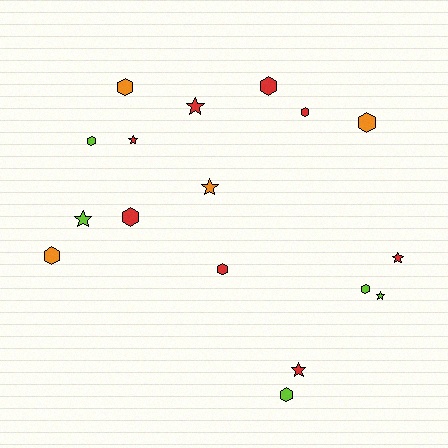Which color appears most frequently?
Red, with 8 objects.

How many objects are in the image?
There are 17 objects.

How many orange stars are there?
There is 1 orange star.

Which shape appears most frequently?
Hexagon, with 10 objects.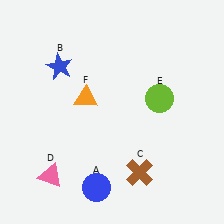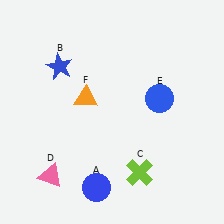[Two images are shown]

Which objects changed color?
C changed from brown to lime. E changed from lime to blue.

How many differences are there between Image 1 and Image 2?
There are 2 differences between the two images.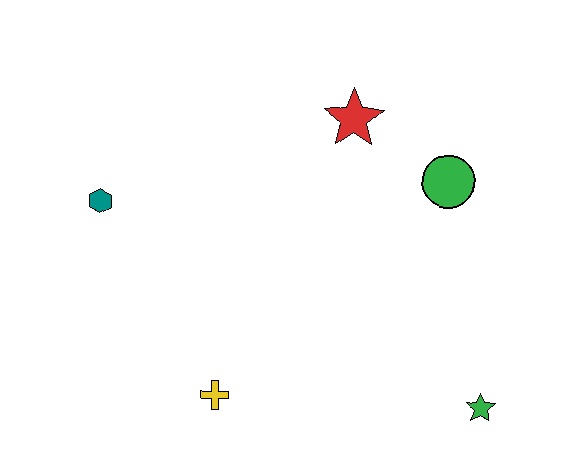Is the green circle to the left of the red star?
No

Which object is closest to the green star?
The green circle is closest to the green star.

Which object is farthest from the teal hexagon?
The green star is farthest from the teal hexagon.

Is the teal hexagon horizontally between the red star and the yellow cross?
No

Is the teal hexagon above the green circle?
No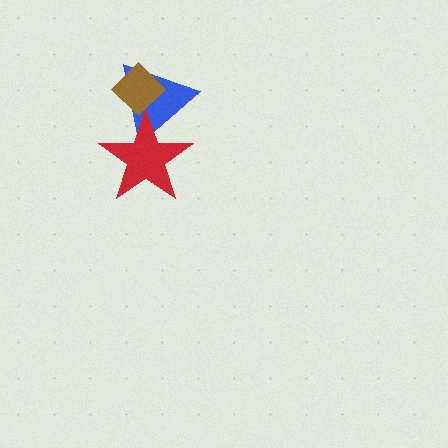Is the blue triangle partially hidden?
Yes, it is partially covered by another shape.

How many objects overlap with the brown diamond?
1 object overlaps with the brown diamond.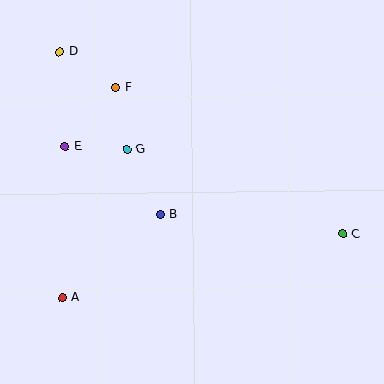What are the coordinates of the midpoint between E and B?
The midpoint between E and B is at (113, 181).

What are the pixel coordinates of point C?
Point C is at (343, 234).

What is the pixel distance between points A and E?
The distance between A and E is 151 pixels.